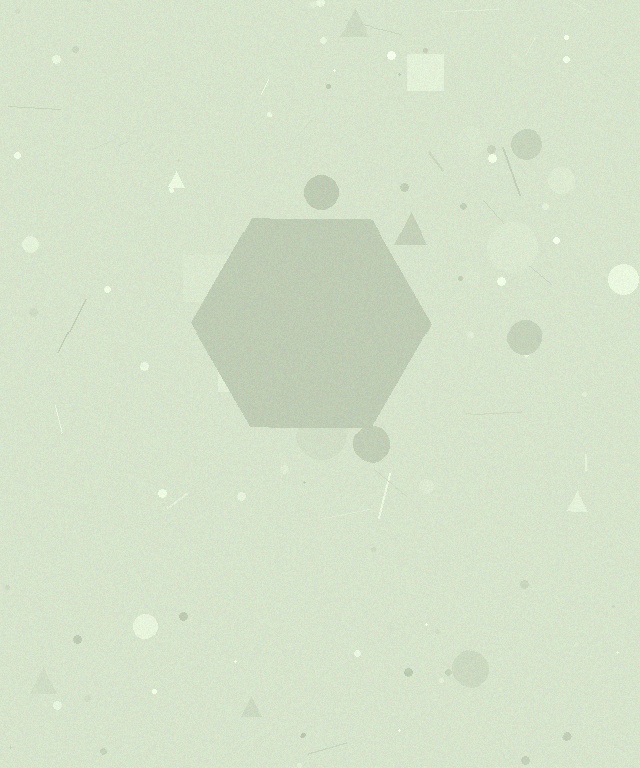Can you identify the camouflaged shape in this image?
The camouflaged shape is a hexagon.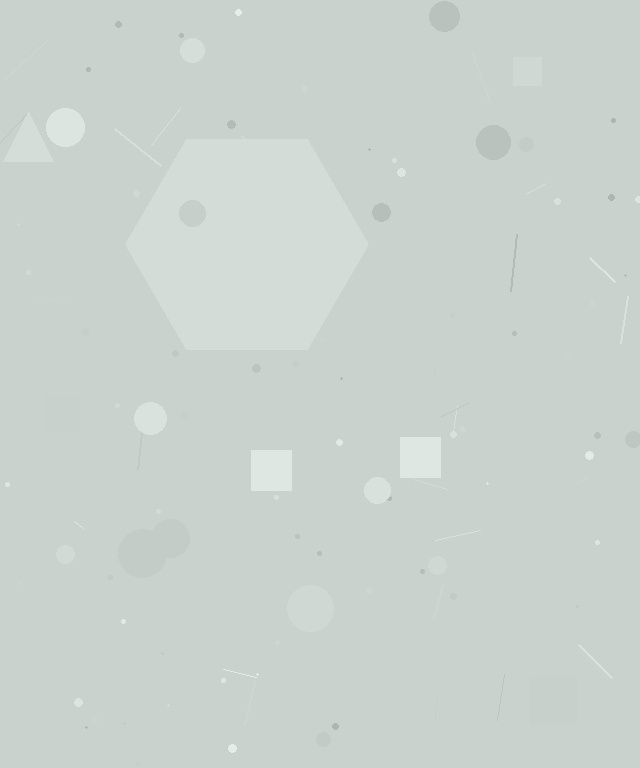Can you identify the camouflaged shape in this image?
The camouflaged shape is a hexagon.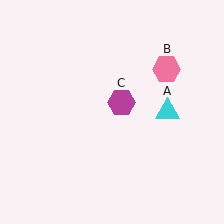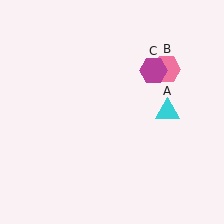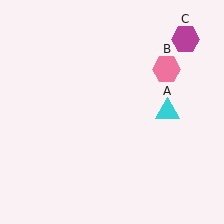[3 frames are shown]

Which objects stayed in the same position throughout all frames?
Cyan triangle (object A) and pink hexagon (object B) remained stationary.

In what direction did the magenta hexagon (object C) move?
The magenta hexagon (object C) moved up and to the right.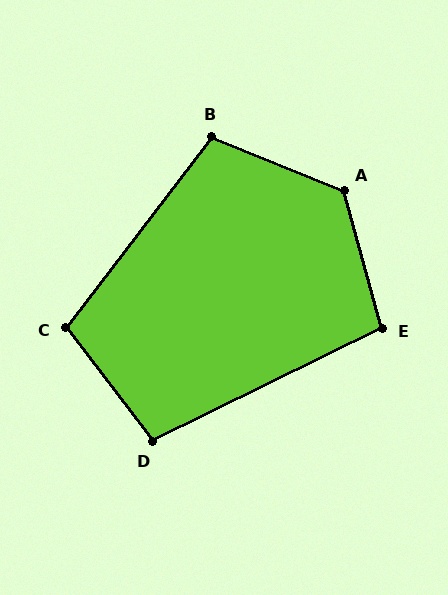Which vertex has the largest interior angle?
A, at approximately 127 degrees.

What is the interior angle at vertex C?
Approximately 105 degrees (obtuse).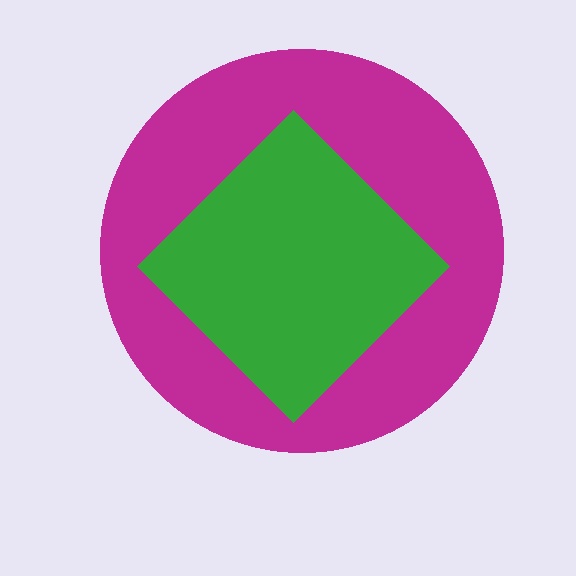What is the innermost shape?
The green diamond.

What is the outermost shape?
The magenta circle.